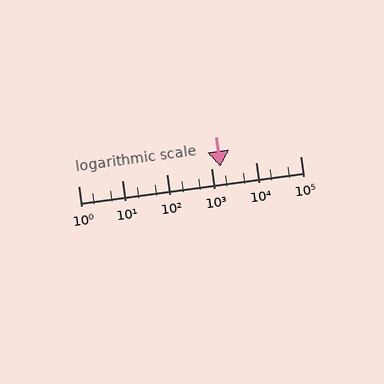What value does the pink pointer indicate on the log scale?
The pointer indicates approximately 1600.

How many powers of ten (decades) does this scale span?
The scale spans 5 decades, from 1 to 100000.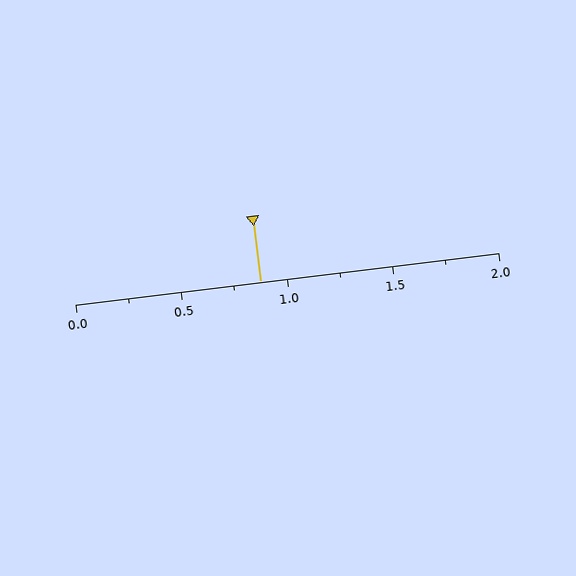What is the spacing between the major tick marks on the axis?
The major ticks are spaced 0.5 apart.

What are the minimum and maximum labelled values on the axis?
The axis runs from 0.0 to 2.0.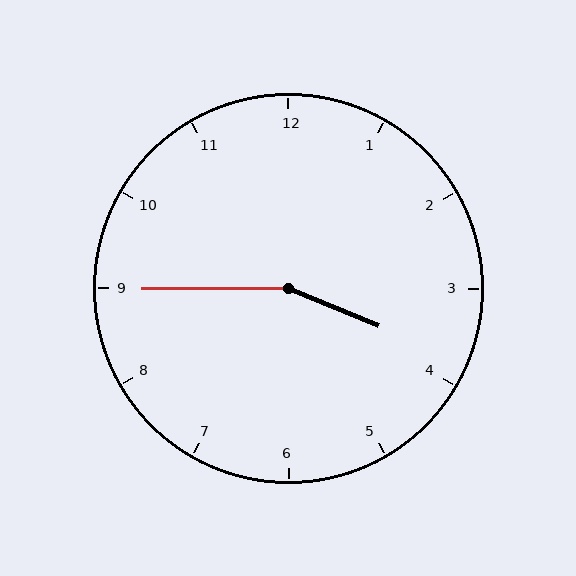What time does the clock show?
3:45.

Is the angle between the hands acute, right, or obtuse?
It is obtuse.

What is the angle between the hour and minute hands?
Approximately 158 degrees.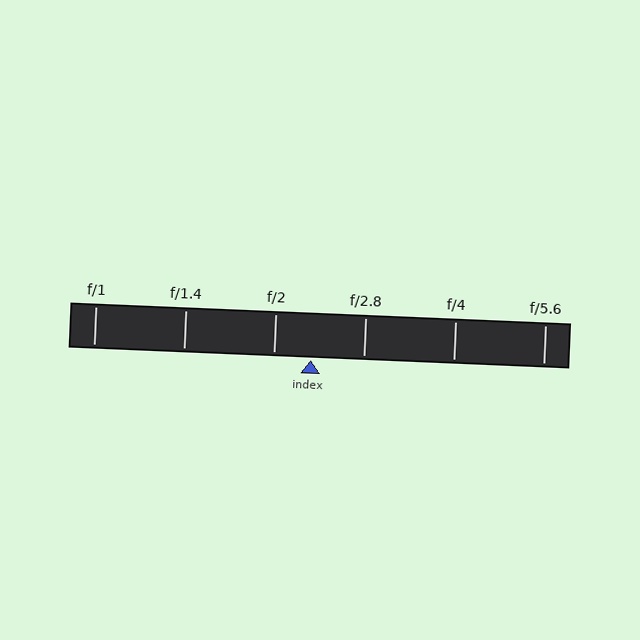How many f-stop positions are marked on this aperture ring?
There are 6 f-stop positions marked.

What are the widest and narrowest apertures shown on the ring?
The widest aperture shown is f/1 and the narrowest is f/5.6.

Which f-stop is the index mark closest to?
The index mark is closest to f/2.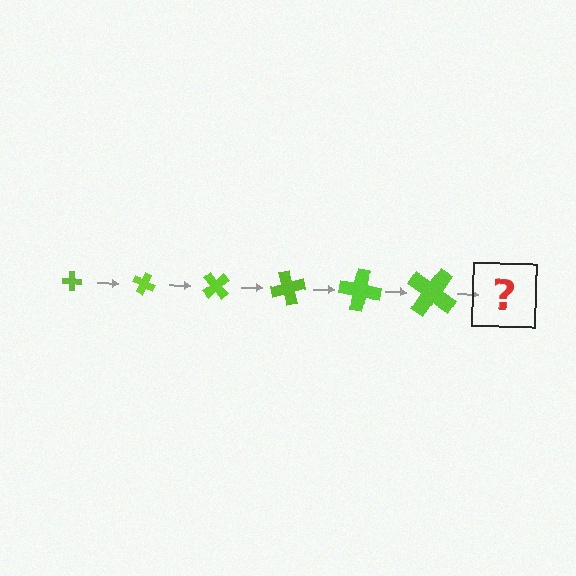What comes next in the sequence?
The next element should be a cross, larger than the previous one and rotated 150 degrees from the start.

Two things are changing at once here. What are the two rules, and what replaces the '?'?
The two rules are that the cross grows larger each step and it rotates 25 degrees each step. The '?' should be a cross, larger than the previous one and rotated 150 degrees from the start.